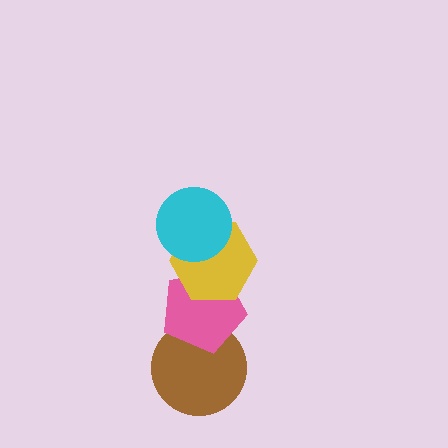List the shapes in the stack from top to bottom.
From top to bottom: the cyan circle, the yellow hexagon, the pink pentagon, the brown circle.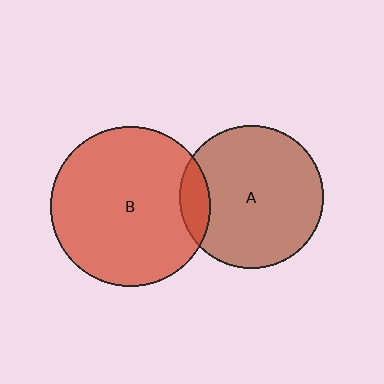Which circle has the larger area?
Circle B (red).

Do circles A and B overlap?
Yes.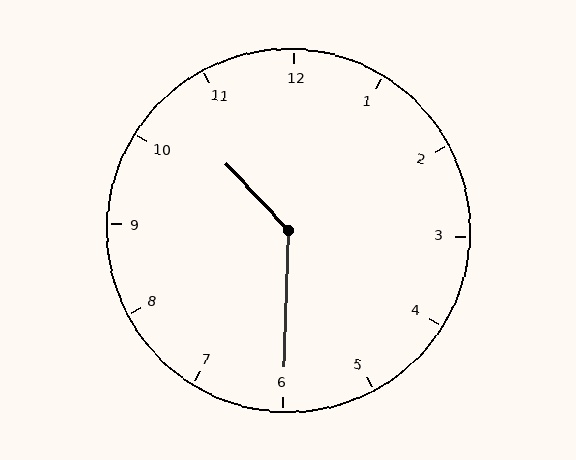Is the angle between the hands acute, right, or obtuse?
It is obtuse.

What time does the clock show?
10:30.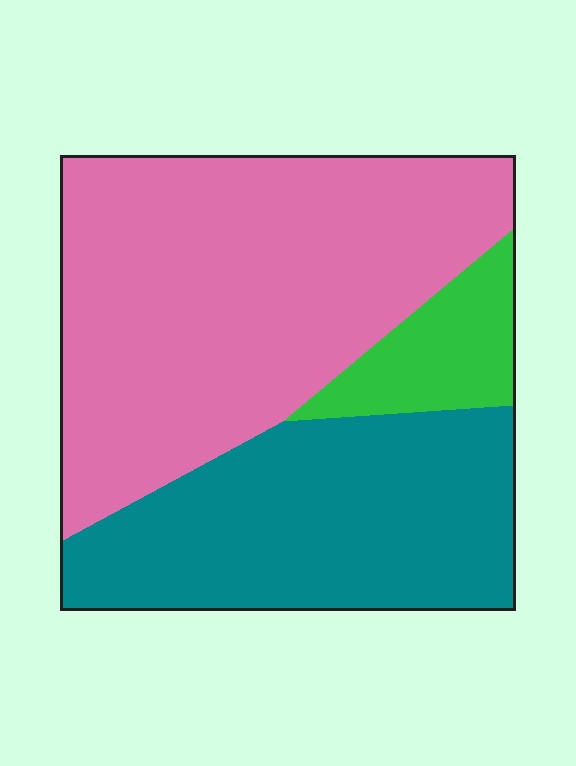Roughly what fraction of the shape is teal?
Teal takes up about three eighths (3/8) of the shape.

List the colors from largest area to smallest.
From largest to smallest: pink, teal, green.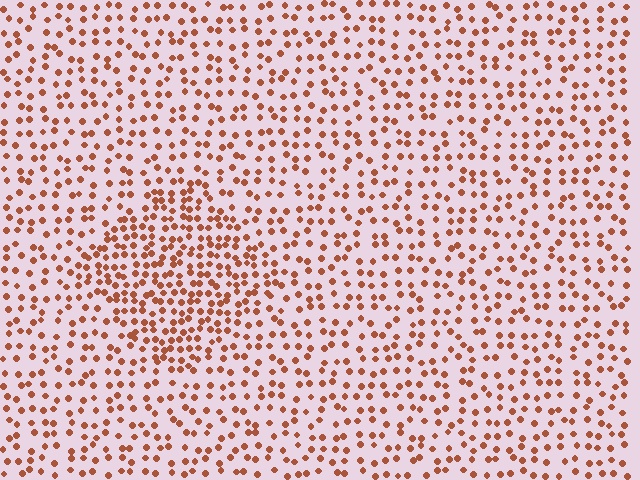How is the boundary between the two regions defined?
The boundary is defined by a change in element density (approximately 1.8x ratio). All elements are the same color, size, and shape.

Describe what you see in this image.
The image contains small brown elements arranged at two different densities. A diamond-shaped region is visible where the elements are more densely packed than the surrounding area.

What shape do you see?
I see a diamond.